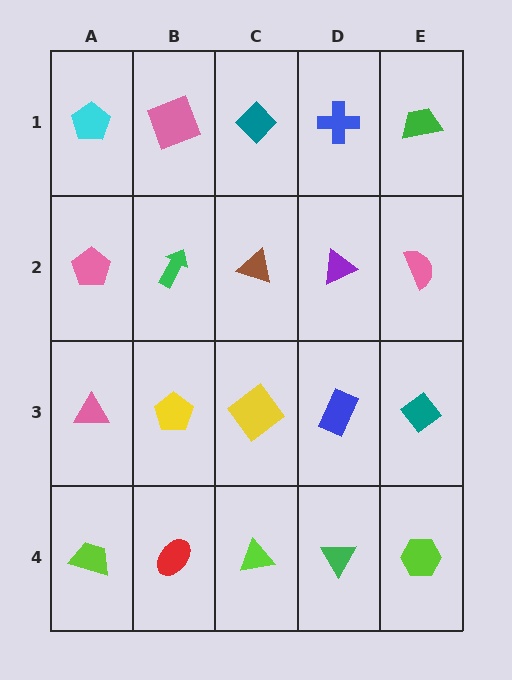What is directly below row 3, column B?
A red ellipse.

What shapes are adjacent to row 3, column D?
A purple triangle (row 2, column D), a green triangle (row 4, column D), a yellow diamond (row 3, column C), a teal diamond (row 3, column E).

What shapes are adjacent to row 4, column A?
A pink triangle (row 3, column A), a red ellipse (row 4, column B).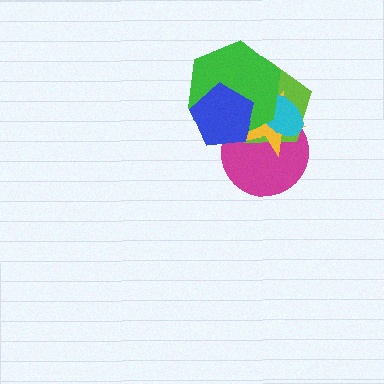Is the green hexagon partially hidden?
Yes, it is partially covered by another shape.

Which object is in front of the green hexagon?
The blue pentagon is in front of the green hexagon.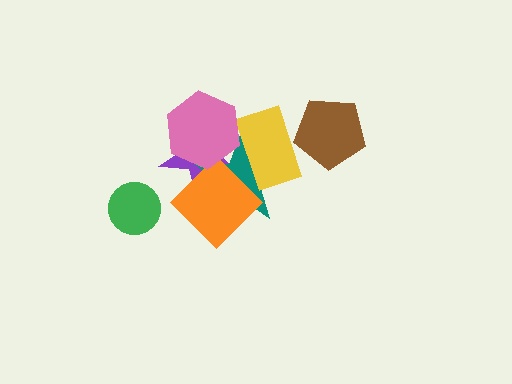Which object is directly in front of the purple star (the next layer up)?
The teal star is directly in front of the purple star.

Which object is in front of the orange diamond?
The pink hexagon is in front of the orange diamond.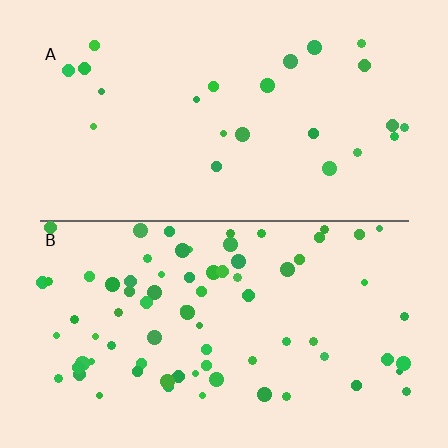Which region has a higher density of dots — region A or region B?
B (the bottom).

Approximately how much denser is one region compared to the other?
Approximately 3.2× — region B over region A.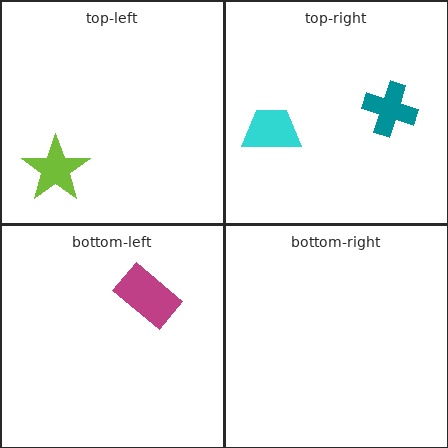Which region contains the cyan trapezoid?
The top-right region.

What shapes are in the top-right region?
The cyan trapezoid, the teal cross.